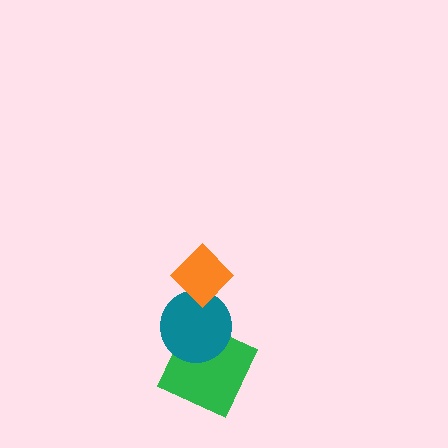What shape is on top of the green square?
The teal circle is on top of the green square.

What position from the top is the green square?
The green square is 3rd from the top.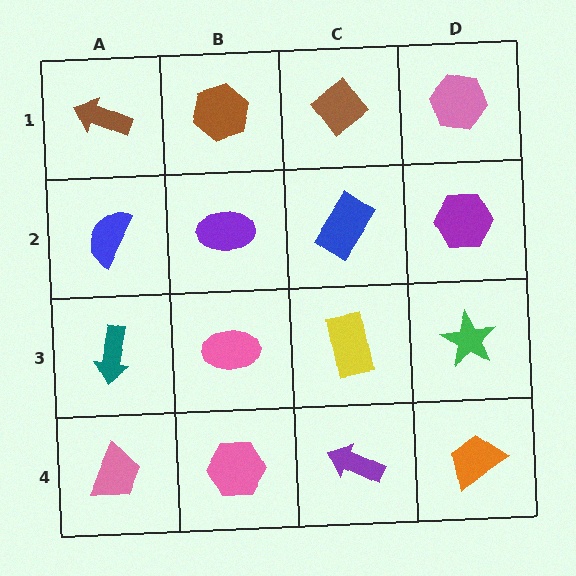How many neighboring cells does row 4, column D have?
2.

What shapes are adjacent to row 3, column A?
A blue semicircle (row 2, column A), a pink trapezoid (row 4, column A), a pink ellipse (row 3, column B).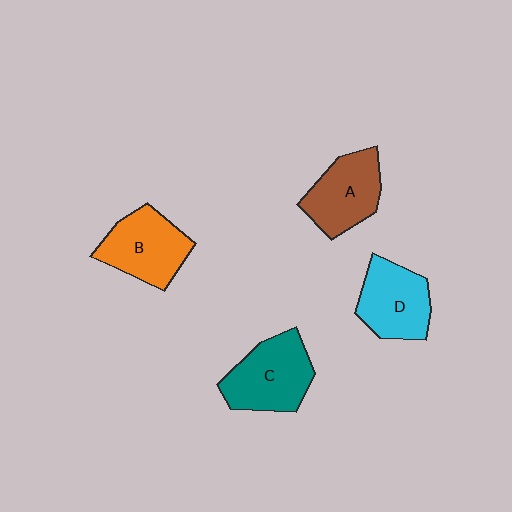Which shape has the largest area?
Shape C (teal).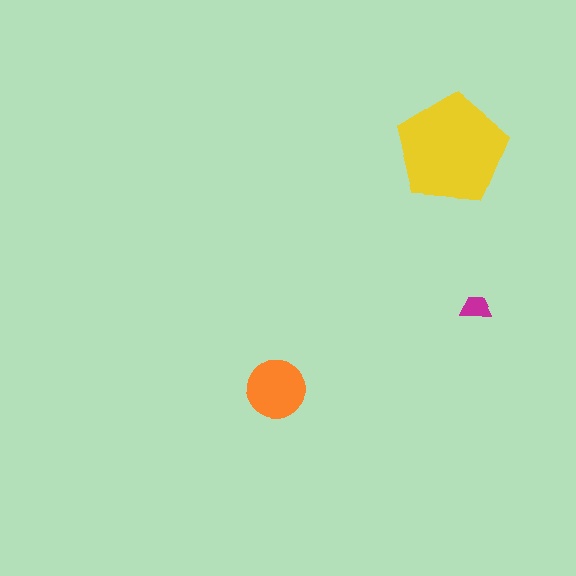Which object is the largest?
The yellow pentagon.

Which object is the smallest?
The magenta trapezoid.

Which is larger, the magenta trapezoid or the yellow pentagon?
The yellow pentagon.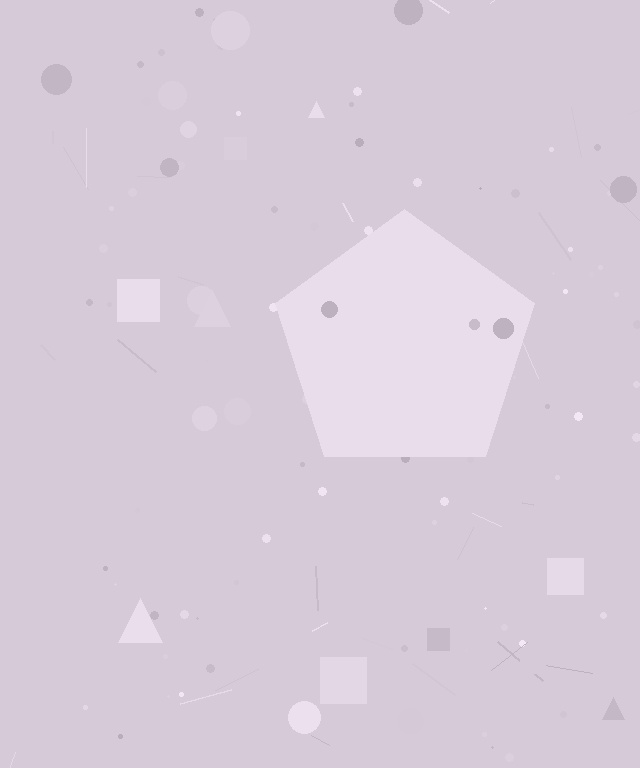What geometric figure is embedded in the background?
A pentagon is embedded in the background.